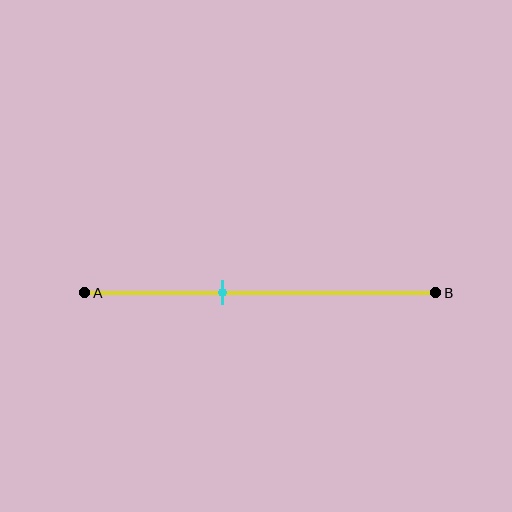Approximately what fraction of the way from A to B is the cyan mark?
The cyan mark is approximately 40% of the way from A to B.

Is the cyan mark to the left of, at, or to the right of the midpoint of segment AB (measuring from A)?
The cyan mark is to the left of the midpoint of segment AB.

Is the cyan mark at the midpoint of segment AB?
No, the mark is at about 40% from A, not at the 50% midpoint.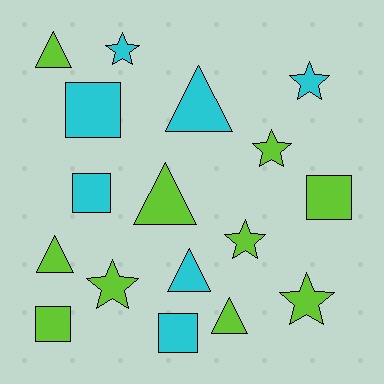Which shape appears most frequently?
Star, with 6 objects.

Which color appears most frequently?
Lime, with 10 objects.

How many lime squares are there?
There are 2 lime squares.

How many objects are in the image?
There are 17 objects.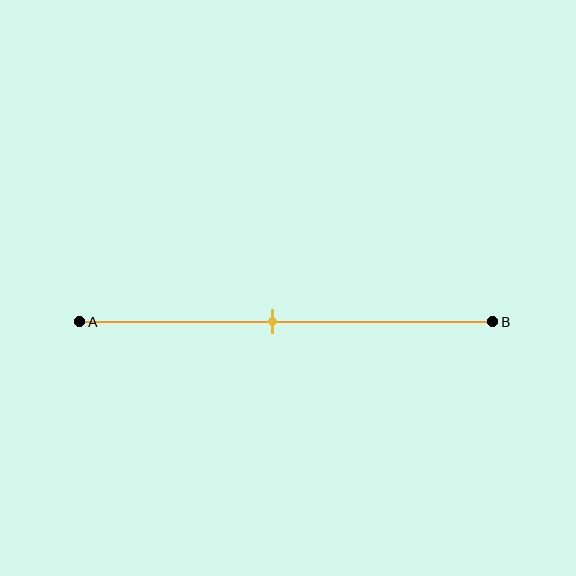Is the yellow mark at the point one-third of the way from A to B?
No, the mark is at about 45% from A, not at the 33% one-third point.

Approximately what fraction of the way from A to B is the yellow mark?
The yellow mark is approximately 45% of the way from A to B.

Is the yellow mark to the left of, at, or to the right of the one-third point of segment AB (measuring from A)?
The yellow mark is to the right of the one-third point of segment AB.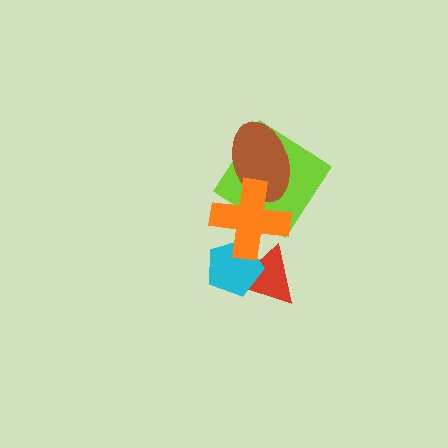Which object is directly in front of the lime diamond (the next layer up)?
The brown ellipse is directly in front of the lime diamond.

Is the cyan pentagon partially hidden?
Yes, it is partially covered by another shape.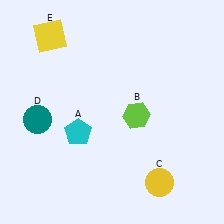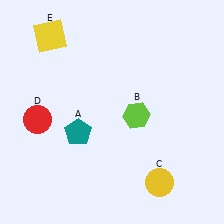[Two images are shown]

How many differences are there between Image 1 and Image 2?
There are 2 differences between the two images.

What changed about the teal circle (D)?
In Image 1, D is teal. In Image 2, it changed to red.